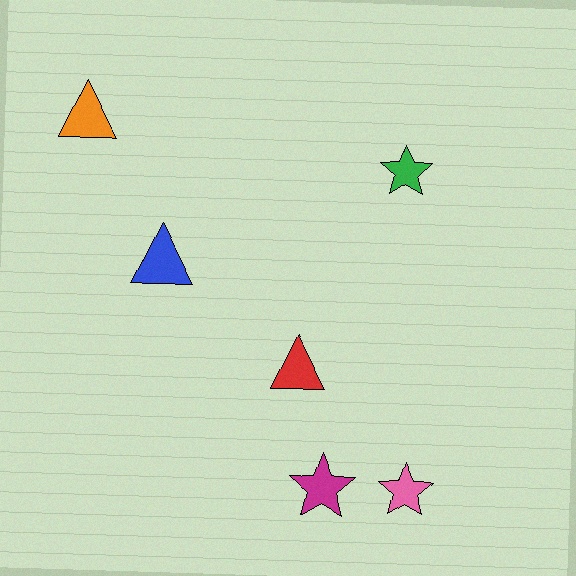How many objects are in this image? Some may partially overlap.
There are 6 objects.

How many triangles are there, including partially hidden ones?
There are 3 triangles.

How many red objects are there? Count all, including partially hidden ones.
There is 1 red object.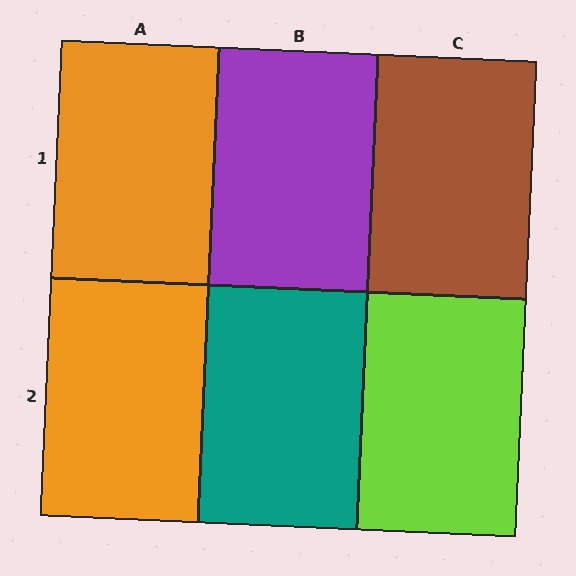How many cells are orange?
2 cells are orange.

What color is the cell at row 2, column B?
Teal.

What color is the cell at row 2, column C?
Lime.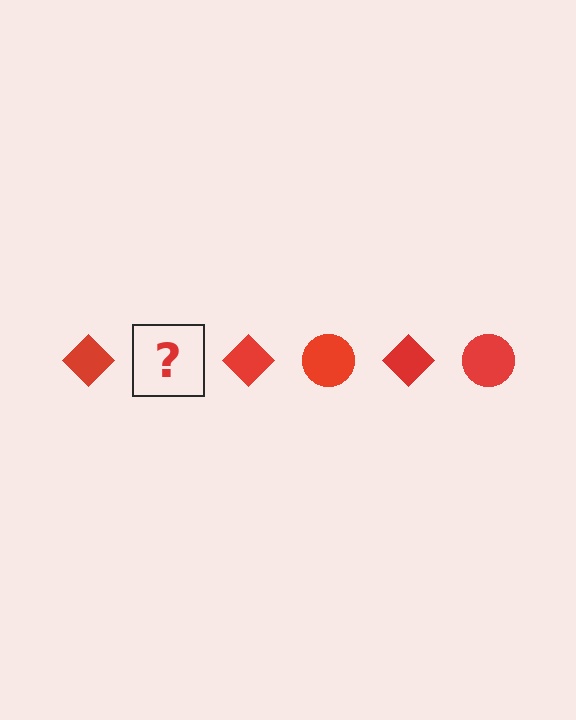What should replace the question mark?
The question mark should be replaced with a red circle.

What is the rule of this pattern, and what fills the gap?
The rule is that the pattern cycles through diamond, circle shapes in red. The gap should be filled with a red circle.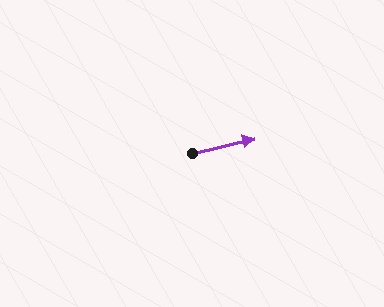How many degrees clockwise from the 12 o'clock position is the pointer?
Approximately 76 degrees.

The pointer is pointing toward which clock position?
Roughly 3 o'clock.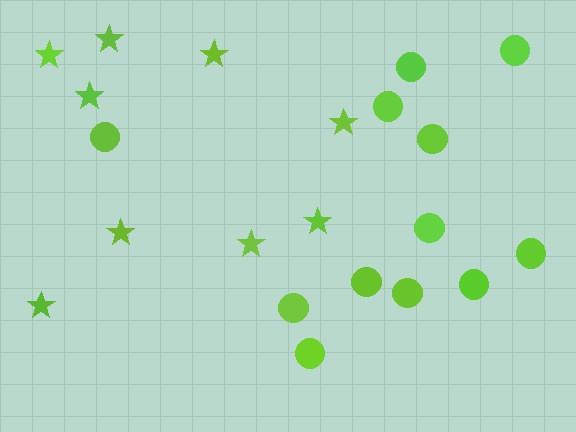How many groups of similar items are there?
There are 2 groups: one group of circles (12) and one group of stars (9).